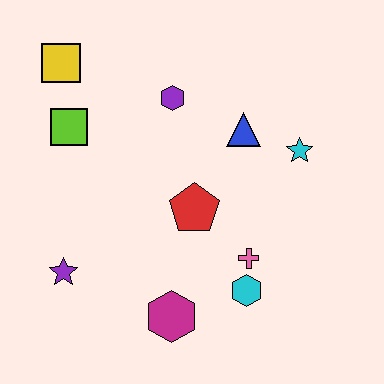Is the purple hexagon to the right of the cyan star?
No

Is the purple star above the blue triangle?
No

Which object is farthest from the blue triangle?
The purple star is farthest from the blue triangle.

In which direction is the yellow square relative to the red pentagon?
The yellow square is above the red pentagon.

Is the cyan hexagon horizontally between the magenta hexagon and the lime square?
No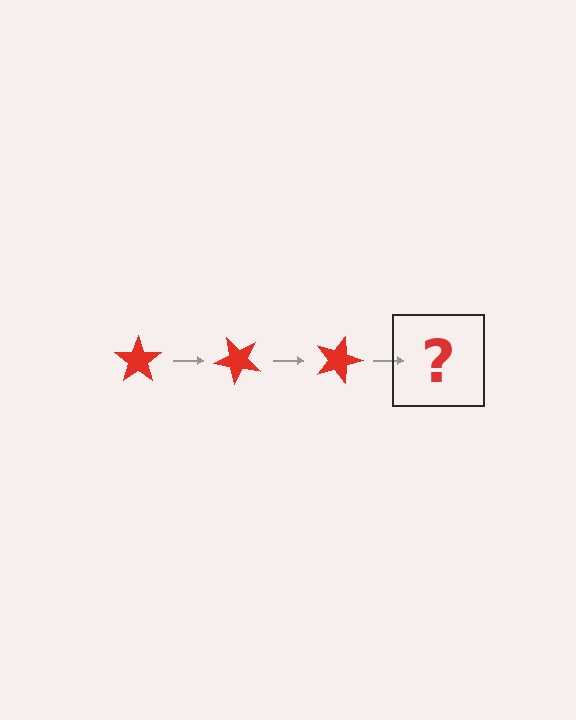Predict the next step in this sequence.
The next step is a red star rotated 135 degrees.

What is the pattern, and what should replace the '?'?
The pattern is that the star rotates 45 degrees each step. The '?' should be a red star rotated 135 degrees.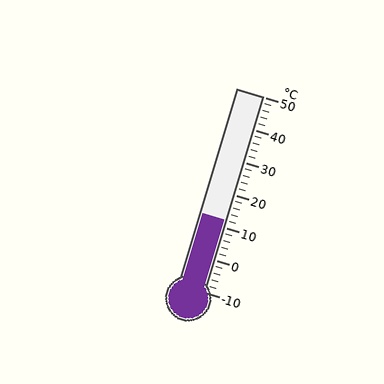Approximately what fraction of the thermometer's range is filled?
The thermometer is filled to approximately 35% of its range.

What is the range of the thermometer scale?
The thermometer scale ranges from -10°C to 50°C.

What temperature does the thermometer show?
The thermometer shows approximately 12°C.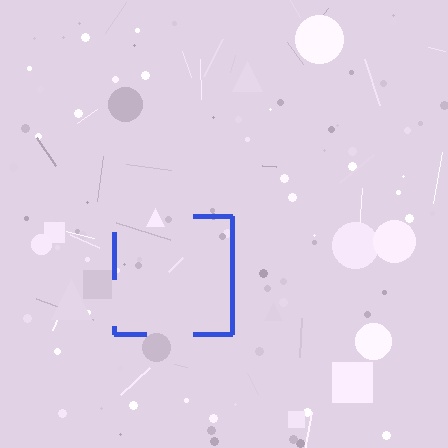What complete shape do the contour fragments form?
The contour fragments form a square.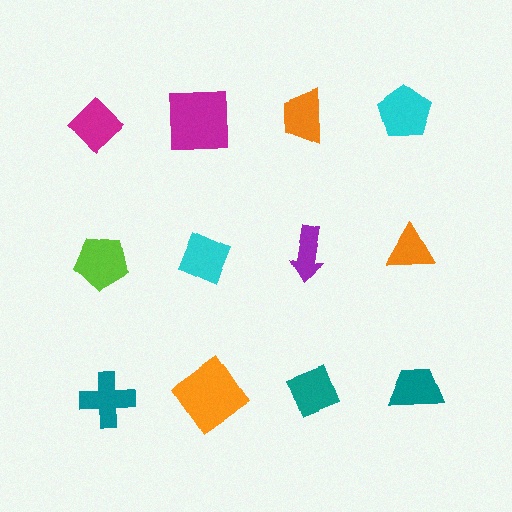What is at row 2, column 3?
A purple arrow.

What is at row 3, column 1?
A teal cross.